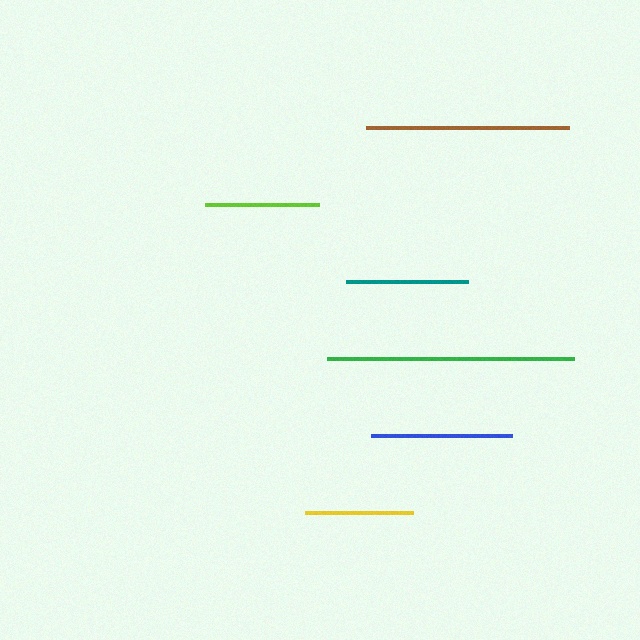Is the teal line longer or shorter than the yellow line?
The teal line is longer than the yellow line.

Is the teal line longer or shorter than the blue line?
The blue line is longer than the teal line.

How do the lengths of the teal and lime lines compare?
The teal and lime lines are approximately the same length.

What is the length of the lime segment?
The lime segment is approximately 114 pixels long.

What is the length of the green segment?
The green segment is approximately 247 pixels long.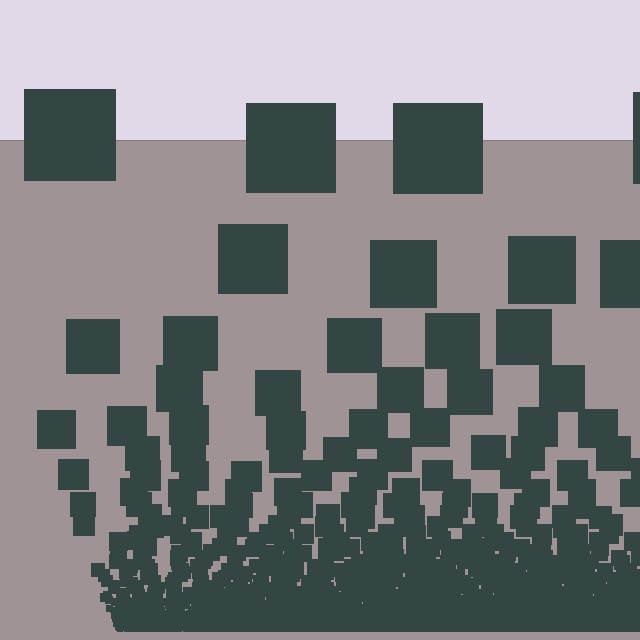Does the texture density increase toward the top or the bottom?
Density increases toward the bottom.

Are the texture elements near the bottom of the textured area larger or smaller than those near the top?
Smaller. The gradient is inverted — elements near the bottom are smaller and denser.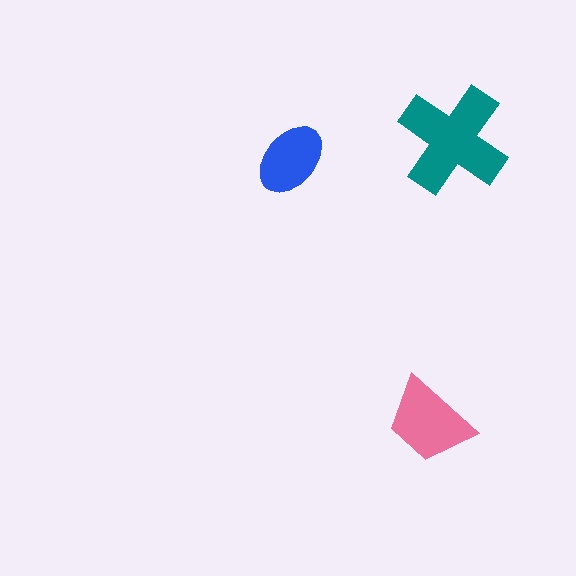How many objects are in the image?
There are 3 objects in the image.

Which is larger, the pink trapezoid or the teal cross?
The teal cross.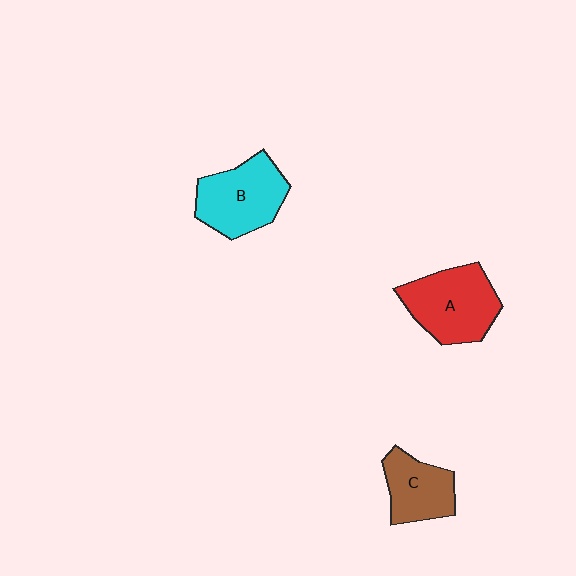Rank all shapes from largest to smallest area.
From largest to smallest: A (red), B (cyan), C (brown).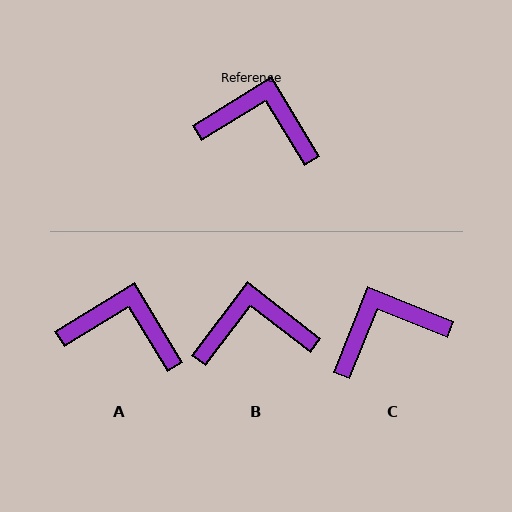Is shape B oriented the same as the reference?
No, it is off by about 21 degrees.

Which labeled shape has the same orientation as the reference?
A.